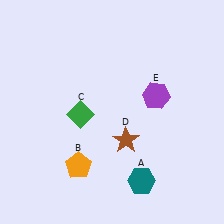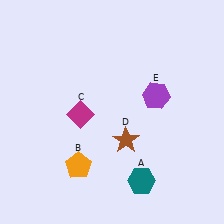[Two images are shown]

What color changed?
The diamond (C) changed from green in Image 1 to magenta in Image 2.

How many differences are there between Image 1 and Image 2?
There is 1 difference between the two images.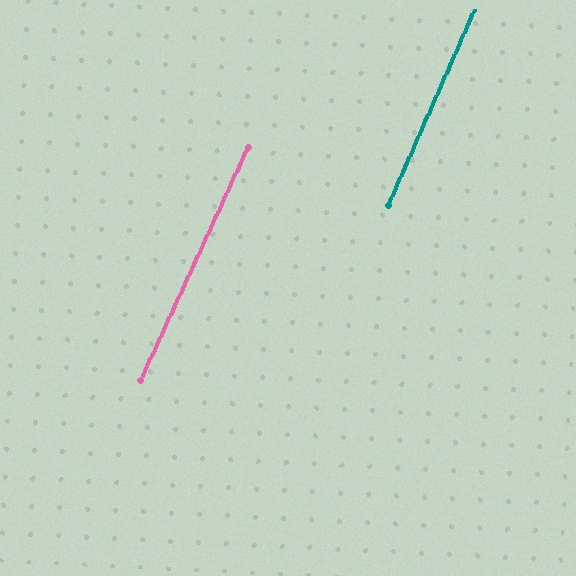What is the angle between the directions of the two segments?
Approximately 1 degree.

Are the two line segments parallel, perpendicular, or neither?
Parallel — their directions differ by only 1.0°.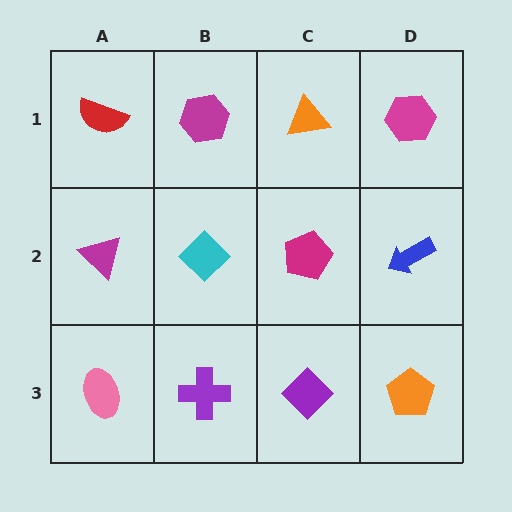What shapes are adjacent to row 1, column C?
A magenta pentagon (row 2, column C), a magenta hexagon (row 1, column B), a magenta hexagon (row 1, column D).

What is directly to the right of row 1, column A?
A magenta hexagon.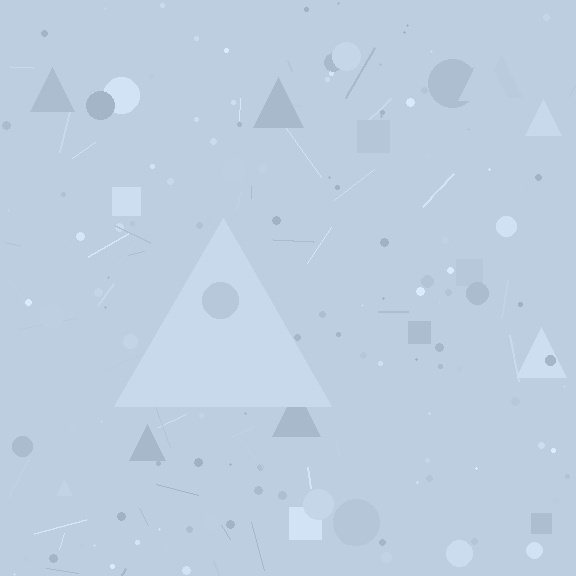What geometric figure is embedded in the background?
A triangle is embedded in the background.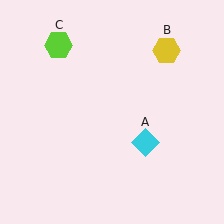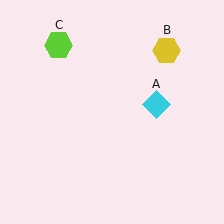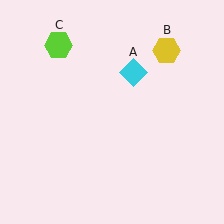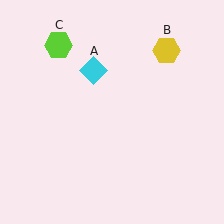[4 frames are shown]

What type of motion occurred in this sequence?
The cyan diamond (object A) rotated counterclockwise around the center of the scene.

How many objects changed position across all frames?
1 object changed position: cyan diamond (object A).